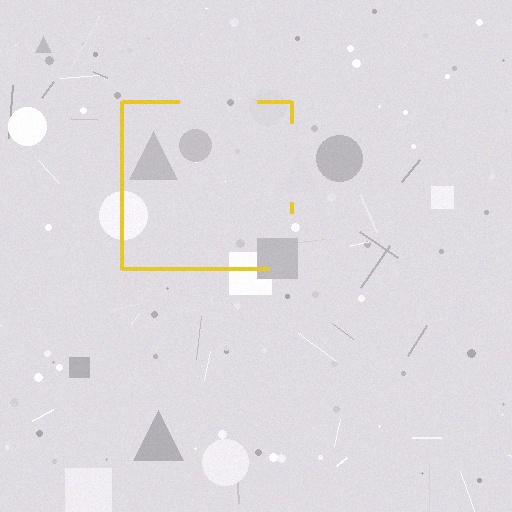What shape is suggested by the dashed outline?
The dashed outline suggests a square.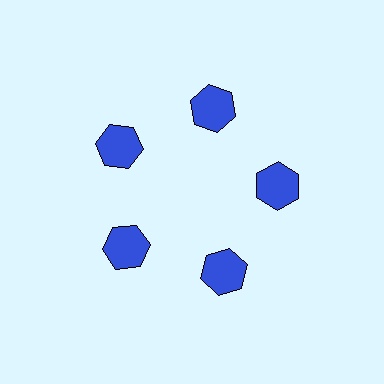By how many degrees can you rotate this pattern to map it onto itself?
The pattern maps onto itself every 72 degrees of rotation.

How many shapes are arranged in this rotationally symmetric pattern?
There are 5 shapes, arranged in 5 groups of 1.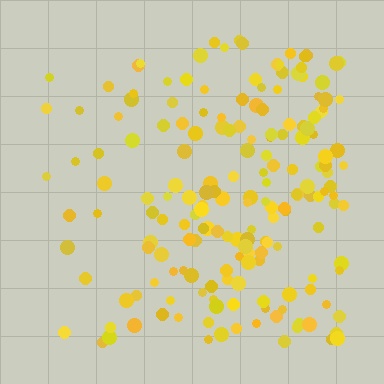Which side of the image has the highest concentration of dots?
The right.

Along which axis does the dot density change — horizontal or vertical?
Horizontal.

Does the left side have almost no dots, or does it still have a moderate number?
Still a moderate number, just noticeably fewer than the right.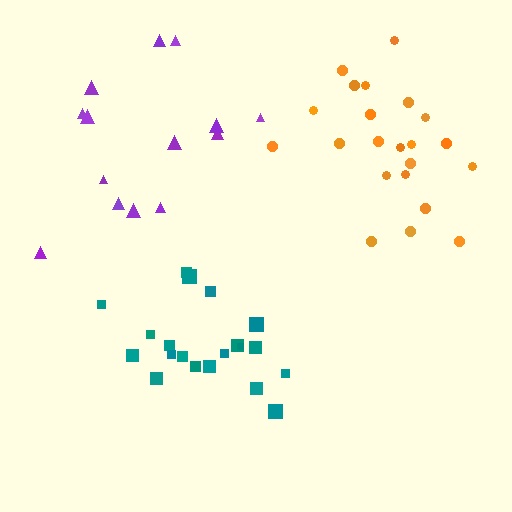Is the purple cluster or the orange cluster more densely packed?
Orange.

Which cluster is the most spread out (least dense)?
Purple.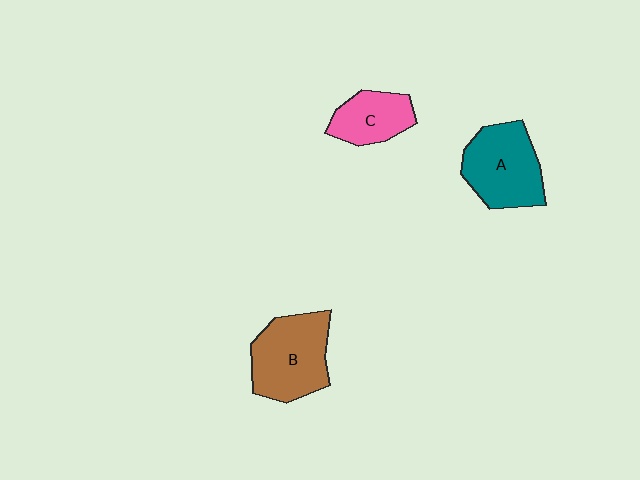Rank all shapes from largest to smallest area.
From largest to smallest: B (brown), A (teal), C (pink).